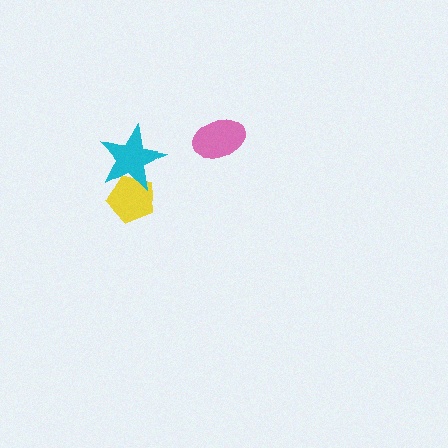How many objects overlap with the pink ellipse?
0 objects overlap with the pink ellipse.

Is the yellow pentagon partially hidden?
Yes, it is partially covered by another shape.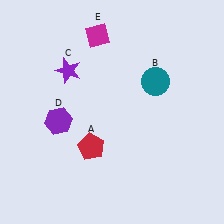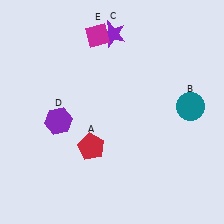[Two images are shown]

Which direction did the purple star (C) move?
The purple star (C) moved right.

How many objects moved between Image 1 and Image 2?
2 objects moved between the two images.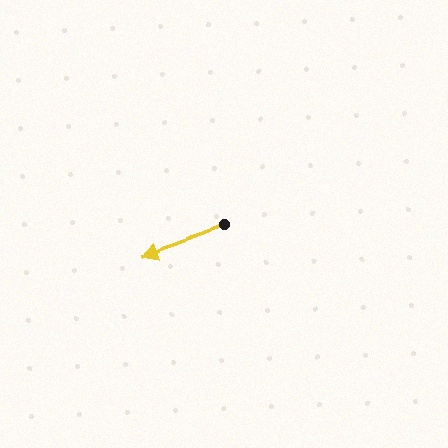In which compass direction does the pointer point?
West.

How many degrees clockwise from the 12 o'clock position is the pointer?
Approximately 250 degrees.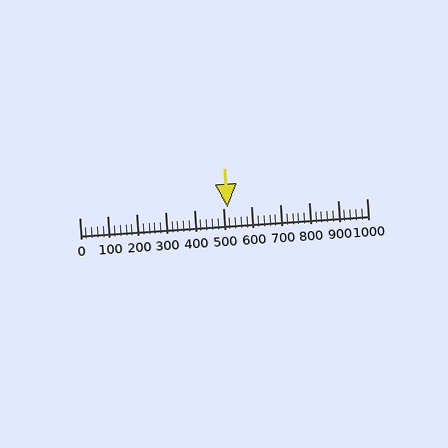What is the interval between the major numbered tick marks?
The major tick marks are spaced 100 units apart.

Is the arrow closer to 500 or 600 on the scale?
The arrow is closer to 500.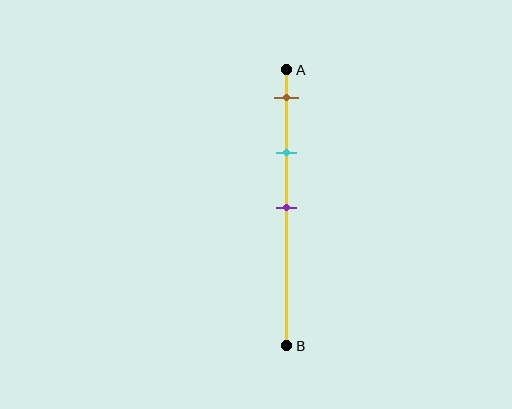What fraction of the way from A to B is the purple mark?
The purple mark is approximately 50% (0.5) of the way from A to B.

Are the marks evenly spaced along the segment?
Yes, the marks are approximately evenly spaced.